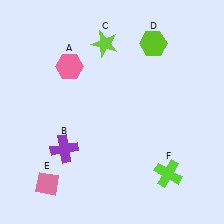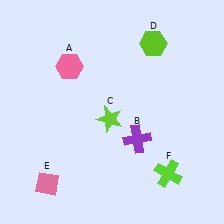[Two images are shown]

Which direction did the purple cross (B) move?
The purple cross (B) moved right.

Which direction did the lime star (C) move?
The lime star (C) moved down.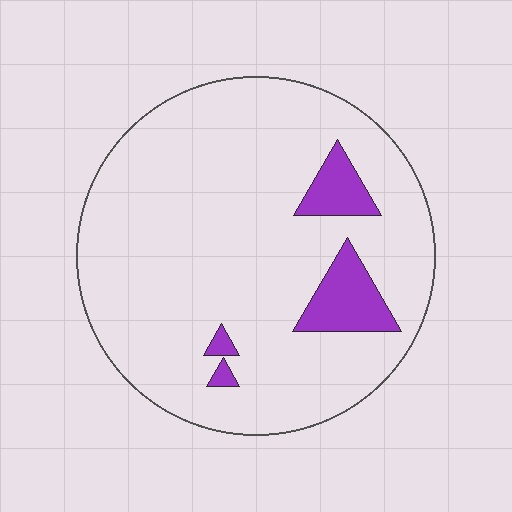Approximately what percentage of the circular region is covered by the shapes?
Approximately 10%.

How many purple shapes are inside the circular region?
4.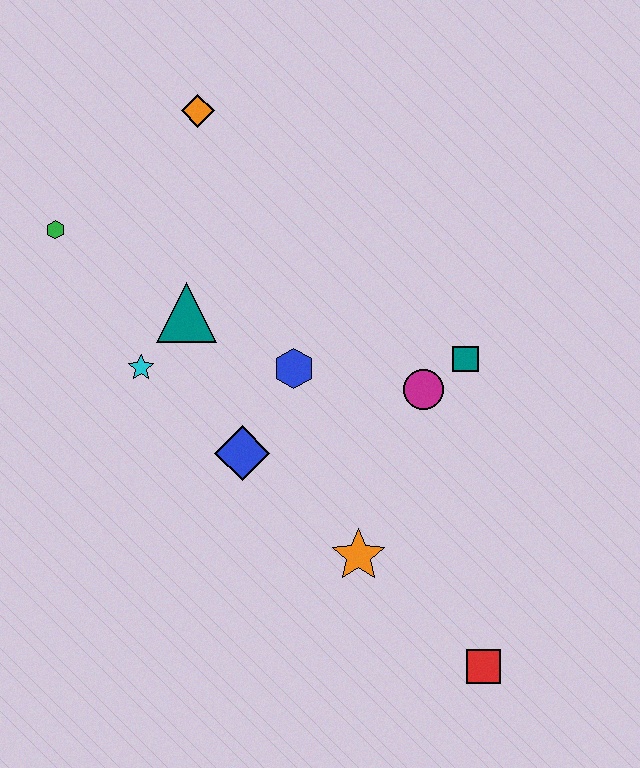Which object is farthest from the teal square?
The green hexagon is farthest from the teal square.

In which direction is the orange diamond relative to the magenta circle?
The orange diamond is above the magenta circle.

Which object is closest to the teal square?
The magenta circle is closest to the teal square.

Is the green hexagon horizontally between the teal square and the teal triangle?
No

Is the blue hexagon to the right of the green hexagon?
Yes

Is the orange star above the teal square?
No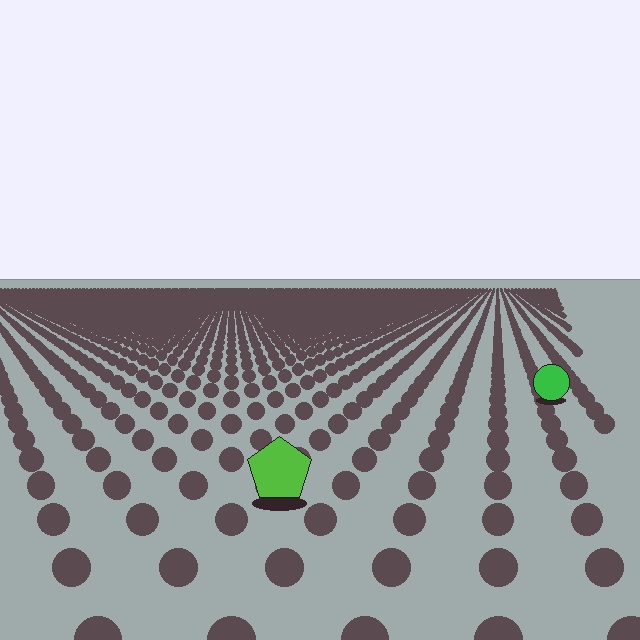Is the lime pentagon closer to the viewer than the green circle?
Yes. The lime pentagon is closer — you can tell from the texture gradient: the ground texture is coarser near it.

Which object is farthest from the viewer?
The green circle is farthest from the viewer. It appears smaller and the ground texture around it is denser.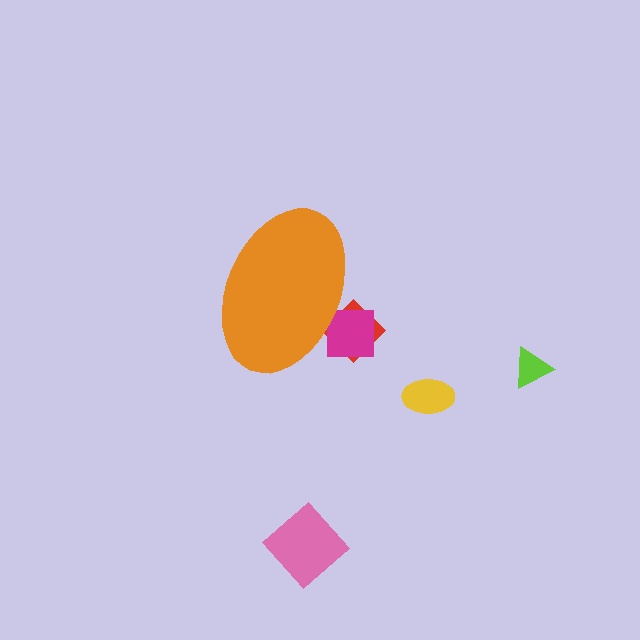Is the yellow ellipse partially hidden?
No, the yellow ellipse is fully visible.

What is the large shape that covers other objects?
An orange ellipse.